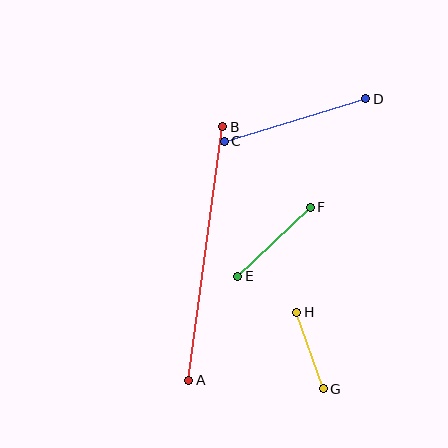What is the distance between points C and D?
The distance is approximately 148 pixels.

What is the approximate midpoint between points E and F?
The midpoint is at approximately (274, 242) pixels.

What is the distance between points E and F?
The distance is approximately 100 pixels.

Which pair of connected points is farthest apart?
Points A and B are farthest apart.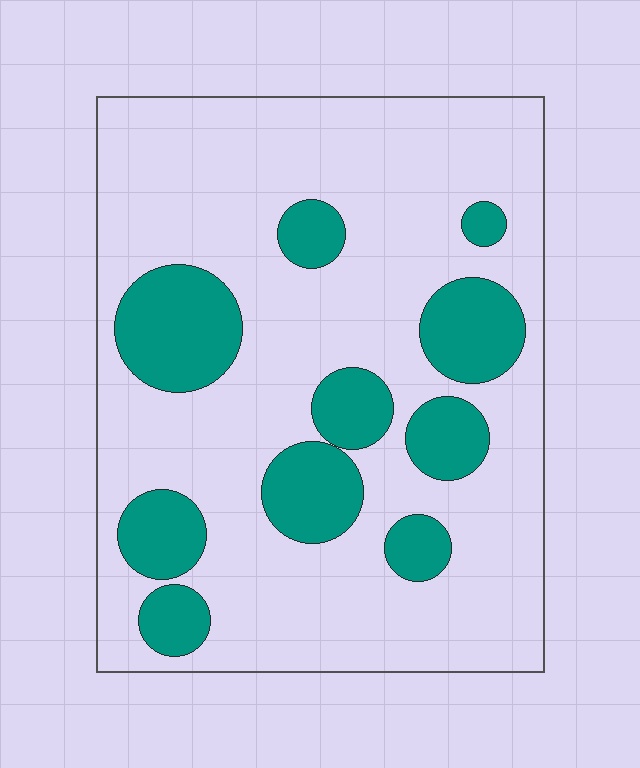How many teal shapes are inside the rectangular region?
10.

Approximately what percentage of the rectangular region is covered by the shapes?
Approximately 25%.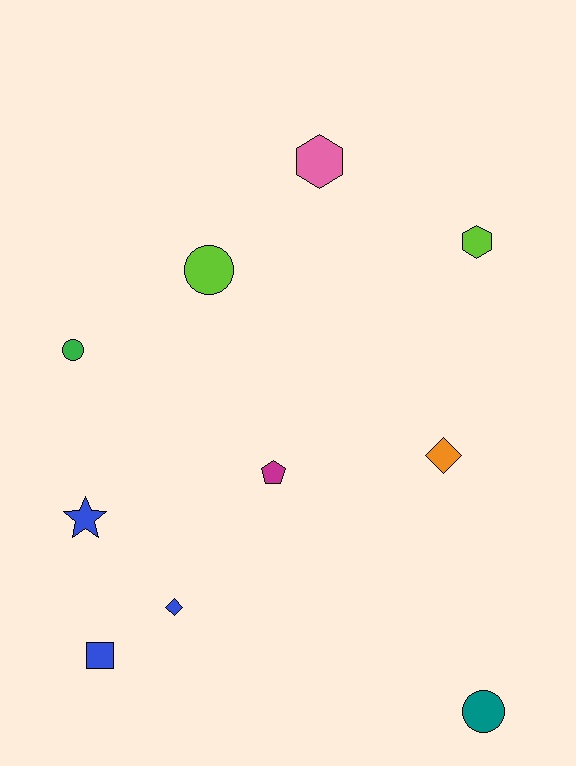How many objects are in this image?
There are 10 objects.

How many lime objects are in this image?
There are 2 lime objects.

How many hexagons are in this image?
There are 2 hexagons.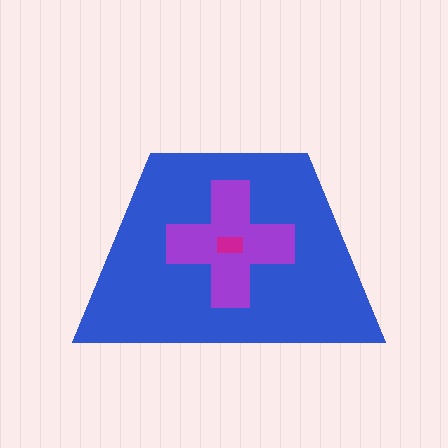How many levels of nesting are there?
3.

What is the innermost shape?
The magenta rectangle.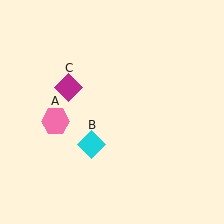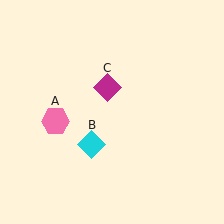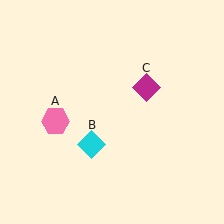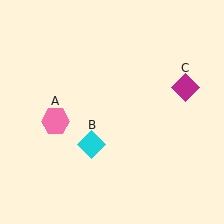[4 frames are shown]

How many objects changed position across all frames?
1 object changed position: magenta diamond (object C).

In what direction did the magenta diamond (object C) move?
The magenta diamond (object C) moved right.